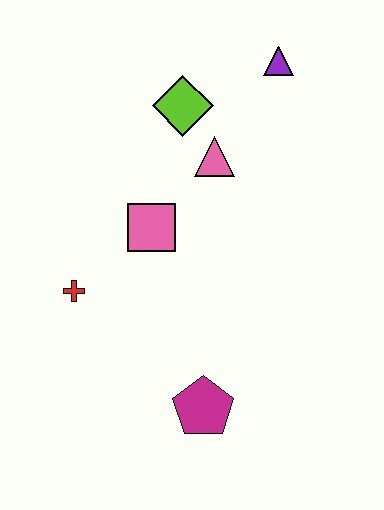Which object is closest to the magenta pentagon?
The red cross is closest to the magenta pentagon.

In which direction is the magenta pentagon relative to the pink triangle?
The magenta pentagon is below the pink triangle.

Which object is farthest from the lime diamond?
The magenta pentagon is farthest from the lime diamond.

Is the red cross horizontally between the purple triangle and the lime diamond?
No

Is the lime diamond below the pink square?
No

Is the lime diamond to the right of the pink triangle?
No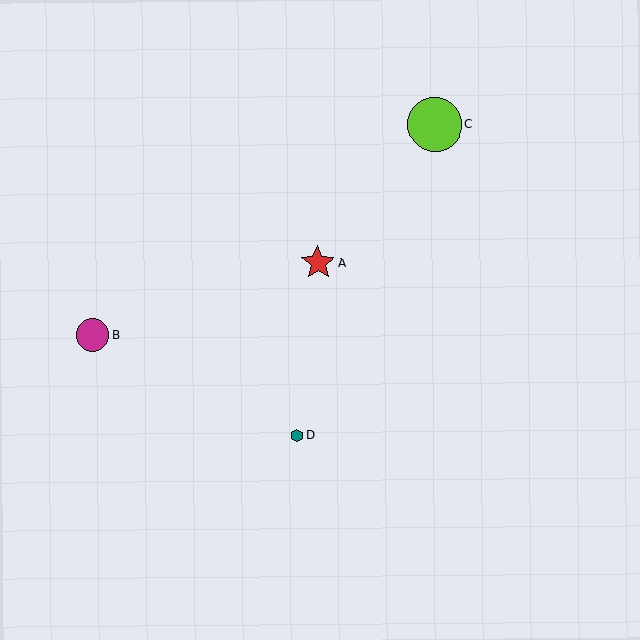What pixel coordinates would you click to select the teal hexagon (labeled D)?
Click at (297, 436) to select the teal hexagon D.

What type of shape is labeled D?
Shape D is a teal hexagon.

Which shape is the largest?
The lime circle (labeled C) is the largest.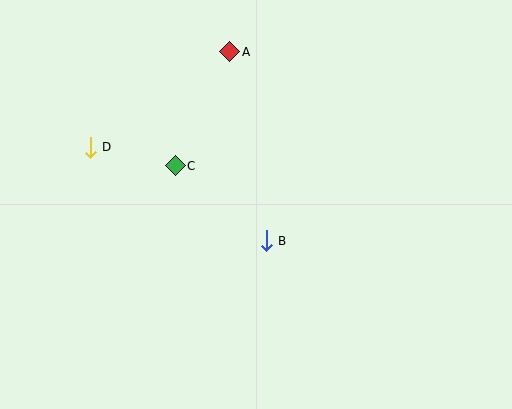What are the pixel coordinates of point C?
Point C is at (175, 166).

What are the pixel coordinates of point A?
Point A is at (230, 52).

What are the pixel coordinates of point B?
Point B is at (266, 241).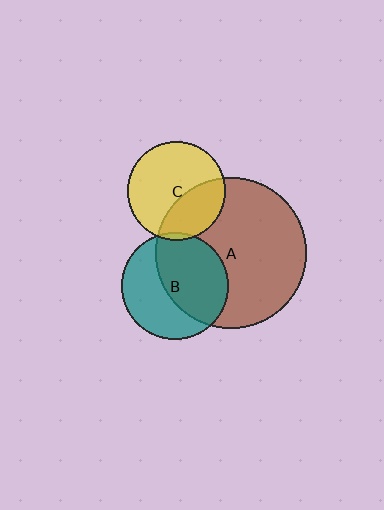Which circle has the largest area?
Circle A (brown).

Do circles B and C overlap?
Yes.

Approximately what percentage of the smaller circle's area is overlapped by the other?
Approximately 5%.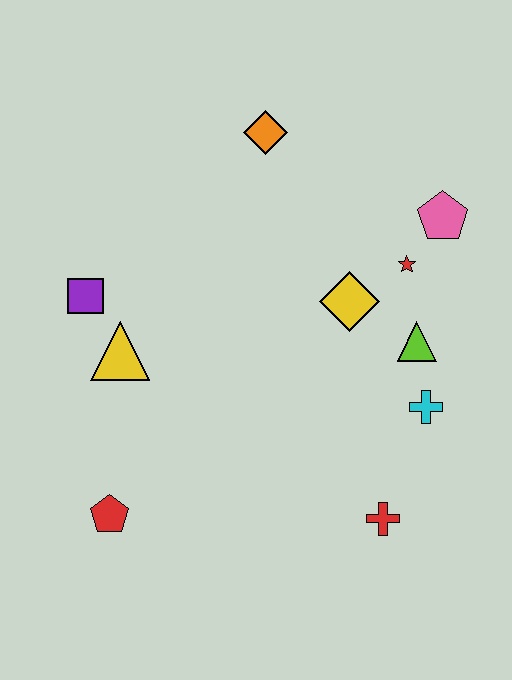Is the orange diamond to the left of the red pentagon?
No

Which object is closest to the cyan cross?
The lime triangle is closest to the cyan cross.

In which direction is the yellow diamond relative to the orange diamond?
The yellow diamond is below the orange diamond.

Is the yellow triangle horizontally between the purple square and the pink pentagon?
Yes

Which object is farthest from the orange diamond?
The red pentagon is farthest from the orange diamond.